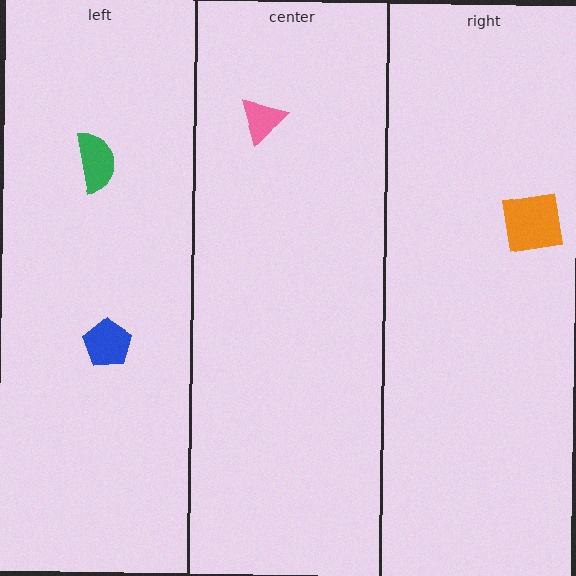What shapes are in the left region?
The blue pentagon, the green semicircle.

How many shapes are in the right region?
1.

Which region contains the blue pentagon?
The left region.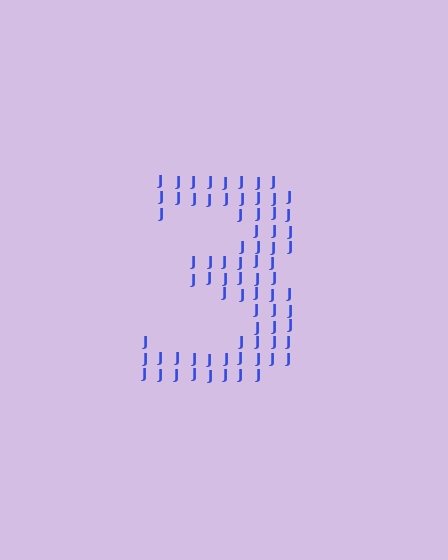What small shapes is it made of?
It is made of small letter J's.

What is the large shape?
The large shape is the digit 3.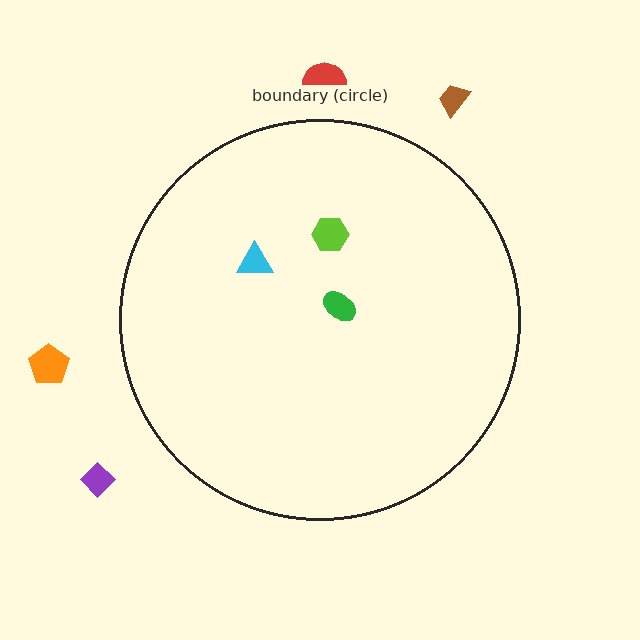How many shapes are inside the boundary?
3 inside, 4 outside.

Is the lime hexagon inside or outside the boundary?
Inside.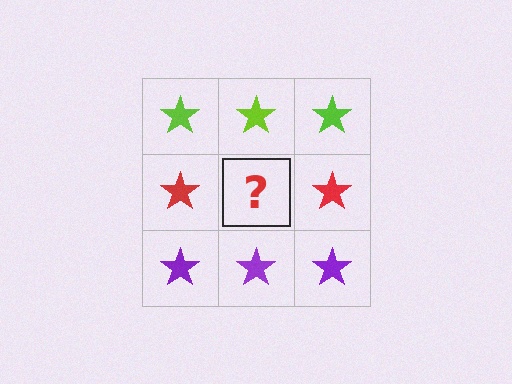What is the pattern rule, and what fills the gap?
The rule is that each row has a consistent color. The gap should be filled with a red star.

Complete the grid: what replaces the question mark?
The question mark should be replaced with a red star.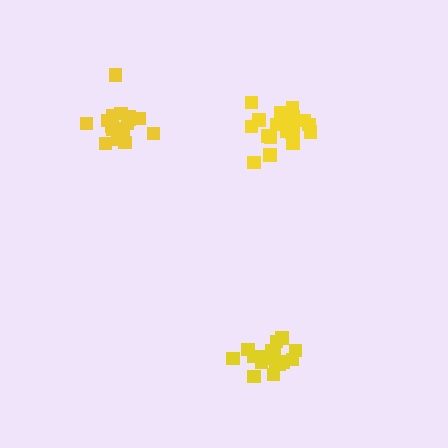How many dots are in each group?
Group 1: 19 dots, Group 2: 19 dots, Group 3: 21 dots (59 total).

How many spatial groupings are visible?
There are 3 spatial groupings.